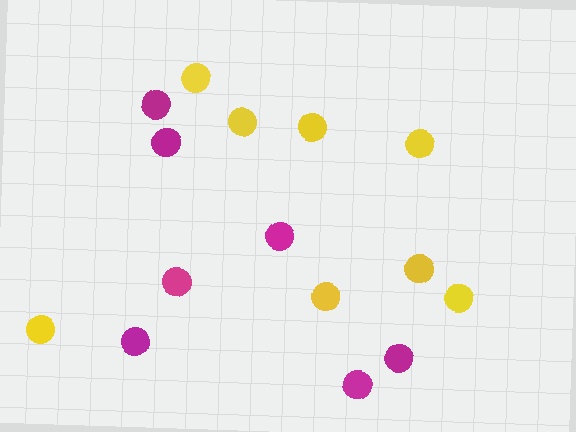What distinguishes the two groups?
There are 2 groups: one group of magenta circles (7) and one group of yellow circles (8).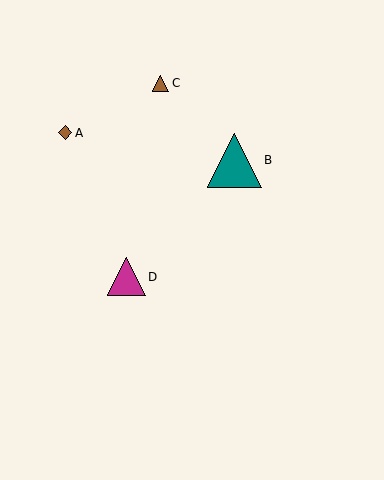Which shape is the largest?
The teal triangle (labeled B) is the largest.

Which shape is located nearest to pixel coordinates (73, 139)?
The brown diamond (labeled A) at (65, 133) is nearest to that location.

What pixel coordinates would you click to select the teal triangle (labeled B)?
Click at (234, 160) to select the teal triangle B.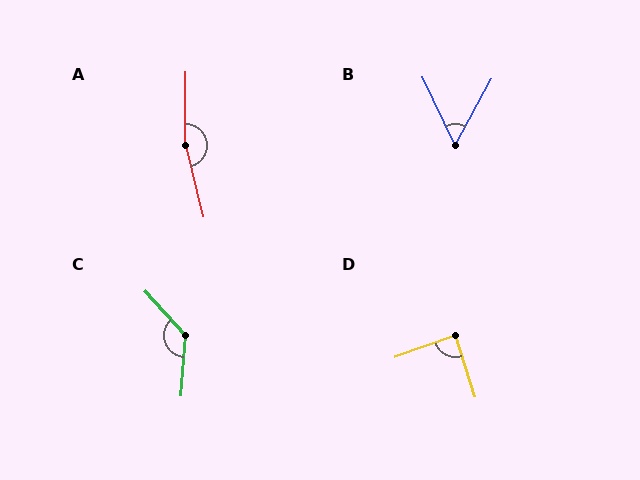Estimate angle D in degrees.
Approximately 88 degrees.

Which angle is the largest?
A, at approximately 166 degrees.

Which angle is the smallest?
B, at approximately 54 degrees.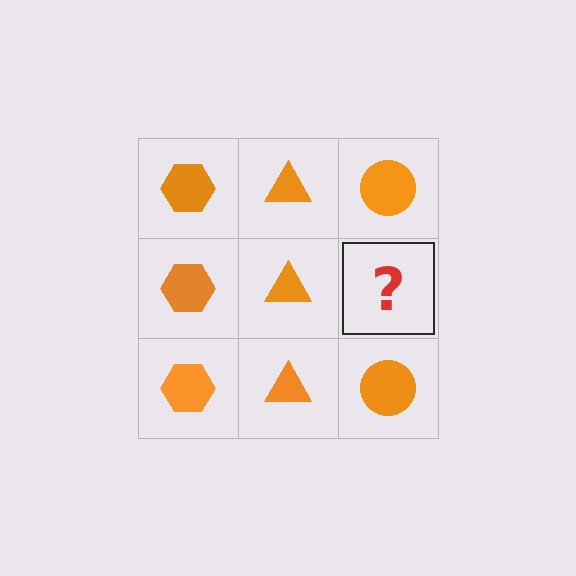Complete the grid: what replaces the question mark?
The question mark should be replaced with an orange circle.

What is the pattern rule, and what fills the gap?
The rule is that each column has a consistent shape. The gap should be filled with an orange circle.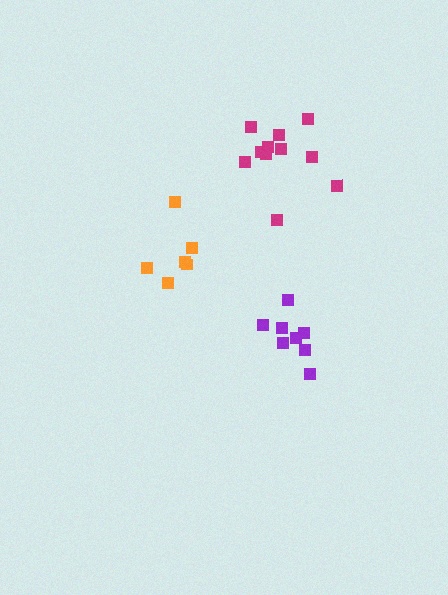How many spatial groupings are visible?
There are 3 spatial groupings.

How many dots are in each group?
Group 1: 11 dots, Group 2: 8 dots, Group 3: 6 dots (25 total).